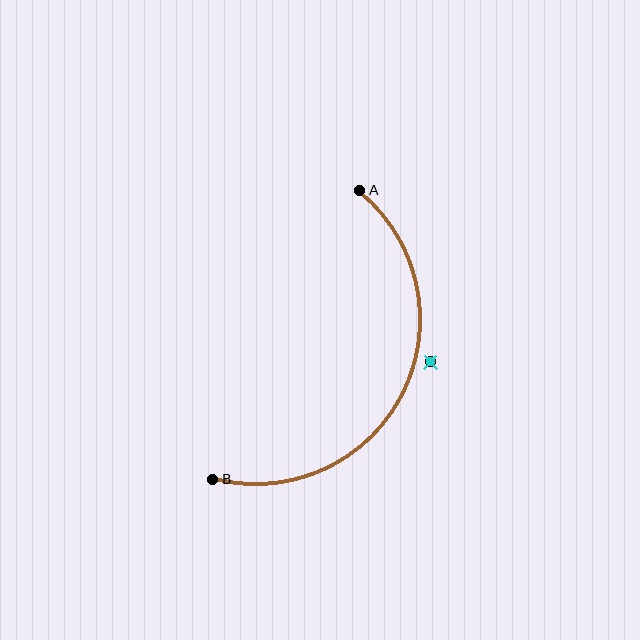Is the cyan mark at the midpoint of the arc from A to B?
No — the cyan mark does not lie on the arc at all. It sits slightly outside the curve.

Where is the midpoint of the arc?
The arc midpoint is the point on the curve farthest from the straight line joining A and B. It sits to the right of that line.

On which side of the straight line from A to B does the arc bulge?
The arc bulges to the right of the straight line connecting A and B.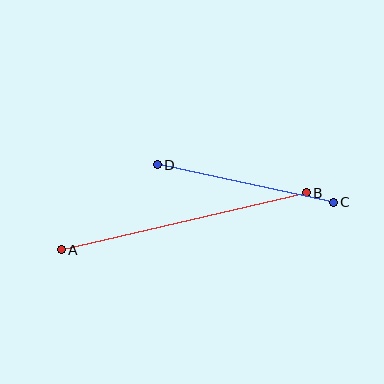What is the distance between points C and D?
The distance is approximately 180 pixels.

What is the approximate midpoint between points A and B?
The midpoint is at approximately (184, 221) pixels.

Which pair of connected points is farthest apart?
Points A and B are farthest apart.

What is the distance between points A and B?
The distance is approximately 252 pixels.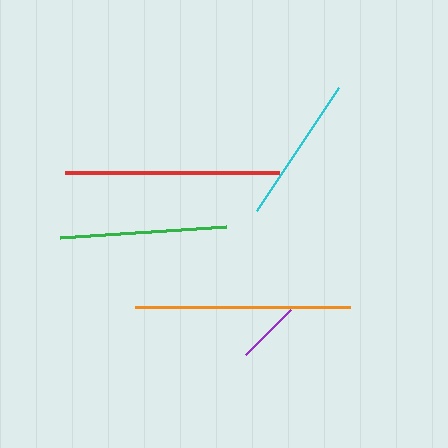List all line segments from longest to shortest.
From longest to shortest: orange, red, green, cyan, purple.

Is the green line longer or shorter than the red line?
The red line is longer than the green line.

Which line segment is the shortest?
The purple line is the shortest at approximately 64 pixels.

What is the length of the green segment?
The green segment is approximately 167 pixels long.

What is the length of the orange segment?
The orange segment is approximately 215 pixels long.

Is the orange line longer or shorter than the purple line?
The orange line is longer than the purple line.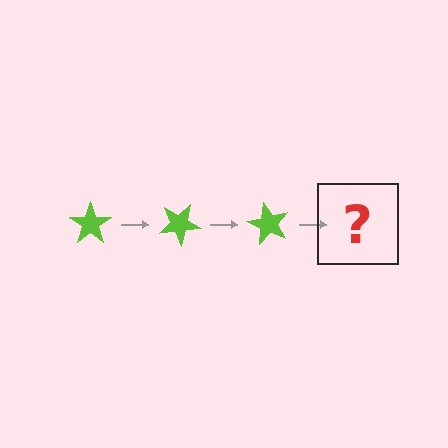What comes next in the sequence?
The next element should be a lime star rotated 90 degrees.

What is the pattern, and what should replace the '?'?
The pattern is that the star rotates 30 degrees each step. The '?' should be a lime star rotated 90 degrees.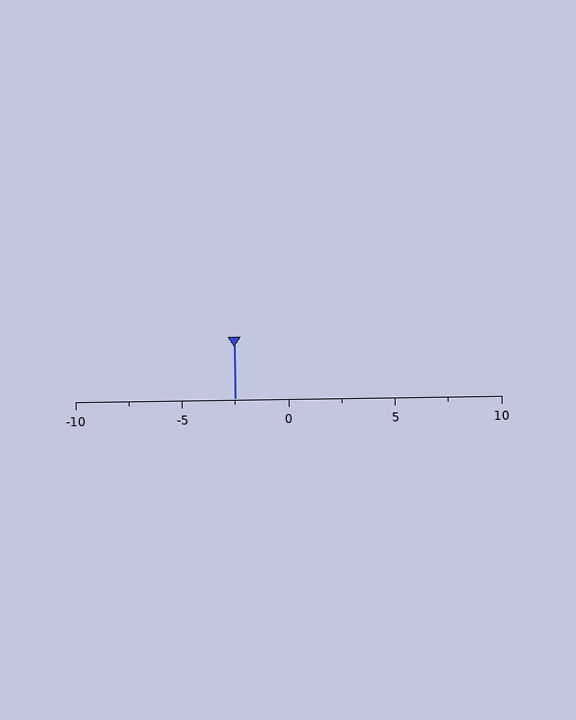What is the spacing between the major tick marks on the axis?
The major ticks are spaced 5 apart.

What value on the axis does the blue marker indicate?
The marker indicates approximately -2.5.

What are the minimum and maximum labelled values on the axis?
The axis runs from -10 to 10.